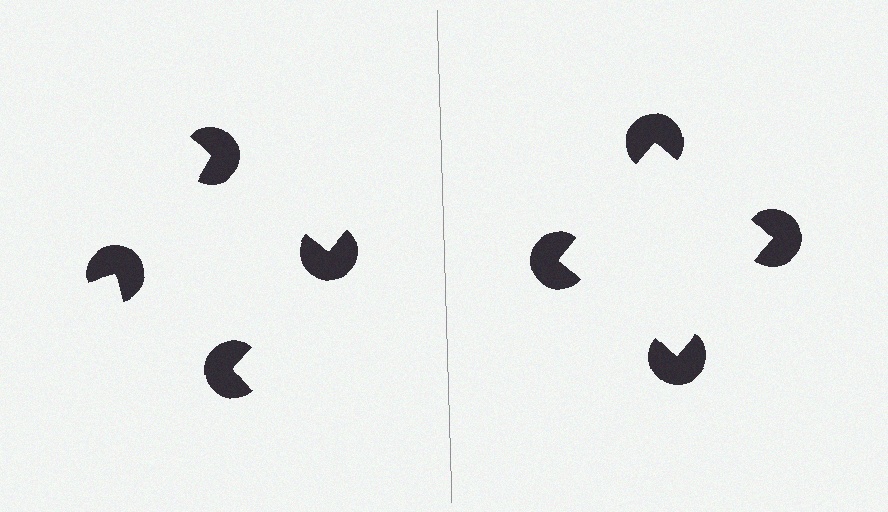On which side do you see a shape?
An illusory square appears on the right side. On the left side the wedge cuts are rotated, so no coherent shape forms.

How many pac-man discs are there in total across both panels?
8 — 4 on each side.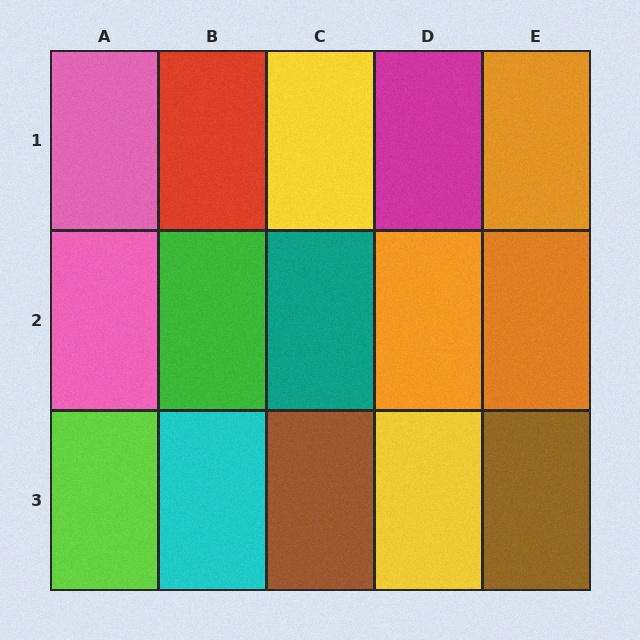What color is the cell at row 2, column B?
Green.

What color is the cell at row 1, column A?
Pink.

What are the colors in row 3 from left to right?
Lime, cyan, brown, yellow, brown.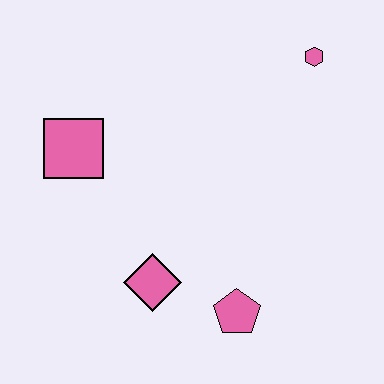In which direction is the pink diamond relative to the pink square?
The pink diamond is below the pink square.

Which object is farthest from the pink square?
The pink hexagon is farthest from the pink square.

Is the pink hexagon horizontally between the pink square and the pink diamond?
No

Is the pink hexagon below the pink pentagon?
No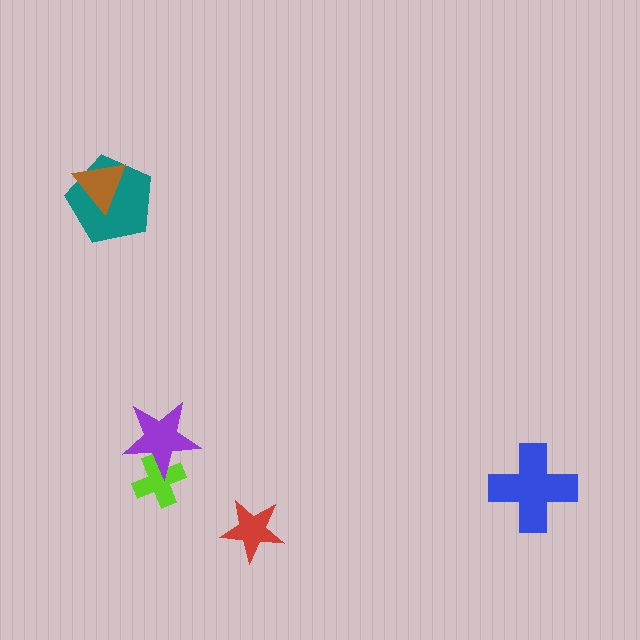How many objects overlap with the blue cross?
0 objects overlap with the blue cross.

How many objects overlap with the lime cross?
1 object overlaps with the lime cross.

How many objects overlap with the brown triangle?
1 object overlaps with the brown triangle.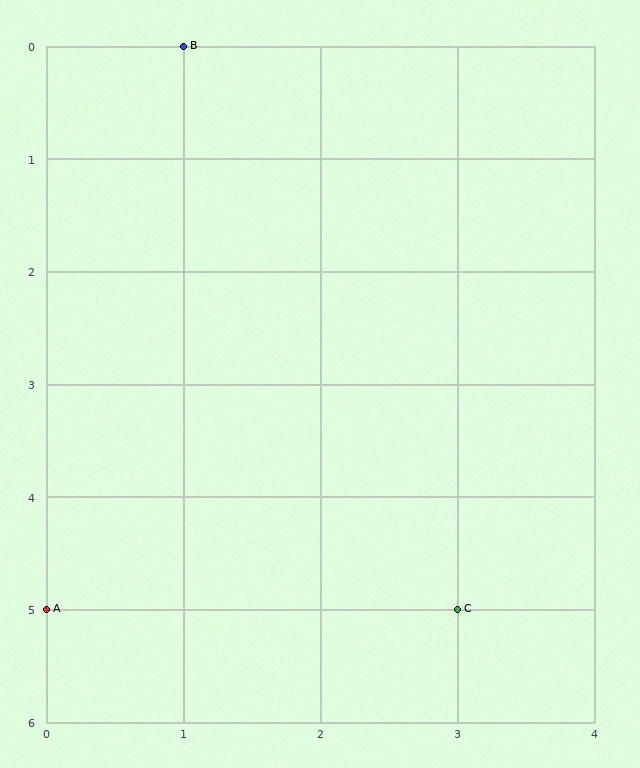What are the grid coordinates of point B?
Point B is at grid coordinates (1, 0).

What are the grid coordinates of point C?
Point C is at grid coordinates (3, 5).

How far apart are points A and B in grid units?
Points A and B are 1 column and 5 rows apart (about 5.1 grid units diagonally).